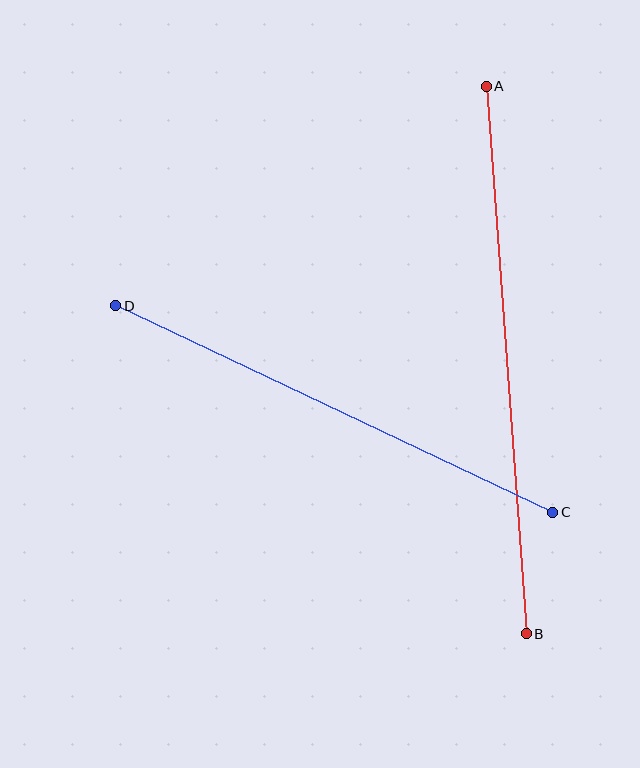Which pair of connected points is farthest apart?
Points A and B are farthest apart.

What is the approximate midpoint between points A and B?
The midpoint is at approximately (506, 360) pixels.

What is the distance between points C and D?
The distance is approximately 483 pixels.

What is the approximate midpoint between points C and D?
The midpoint is at approximately (334, 409) pixels.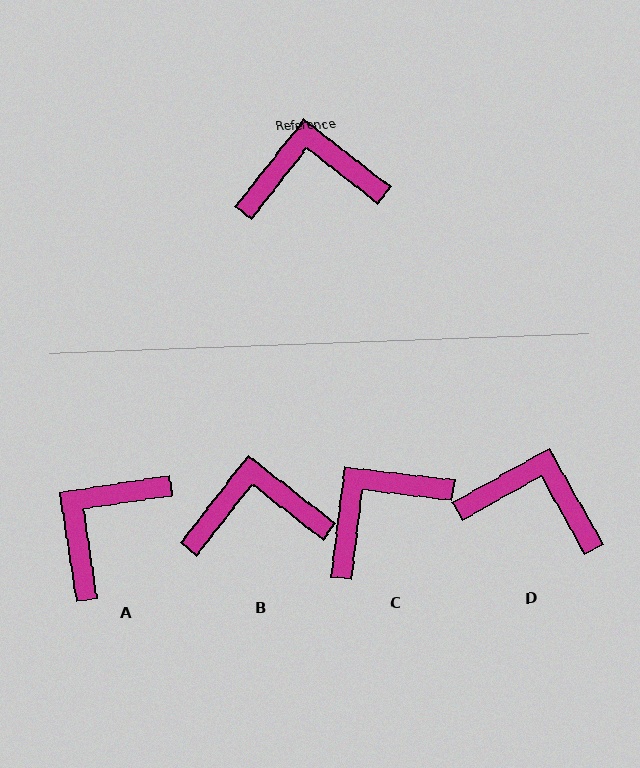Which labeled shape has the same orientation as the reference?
B.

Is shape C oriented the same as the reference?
No, it is off by about 31 degrees.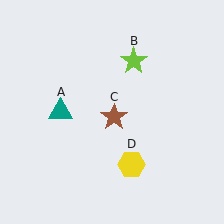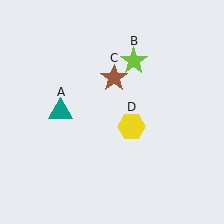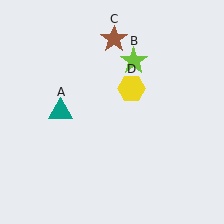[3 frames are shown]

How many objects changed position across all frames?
2 objects changed position: brown star (object C), yellow hexagon (object D).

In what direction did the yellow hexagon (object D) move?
The yellow hexagon (object D) moved up.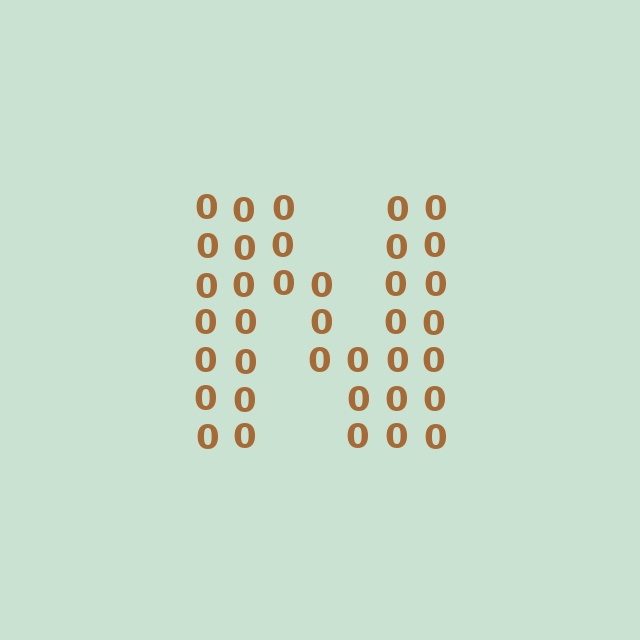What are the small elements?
The small elements are digit 0's.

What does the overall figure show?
The overall figure shows the letter N.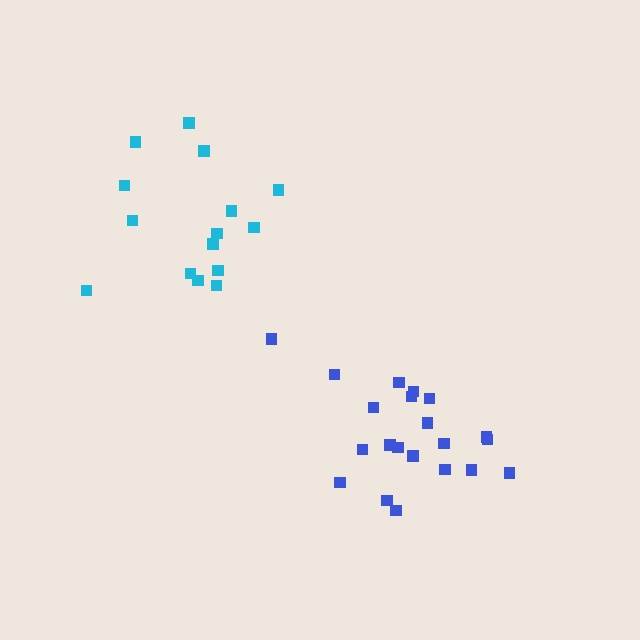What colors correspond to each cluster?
The clusters are colored: cyan, blue.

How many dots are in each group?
Group 1: 15 dots, Group 2: 21 dots (36 total).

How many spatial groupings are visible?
There are 2 spatial groupings.